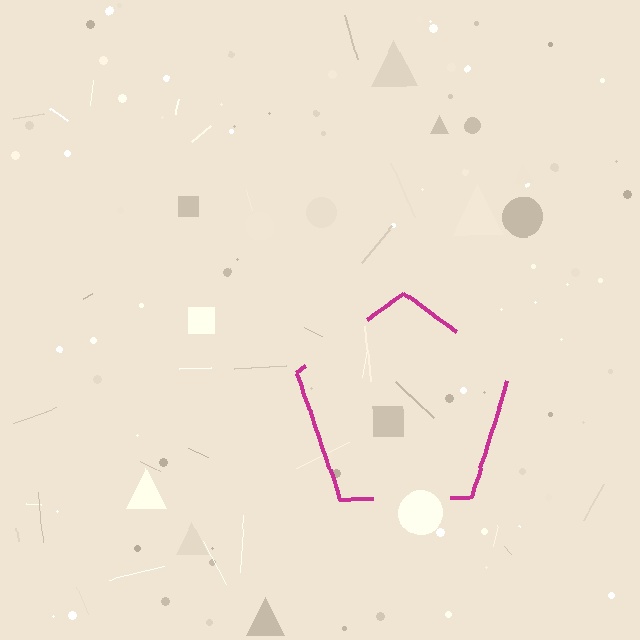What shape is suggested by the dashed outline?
The dashed outline suggests a pentagon.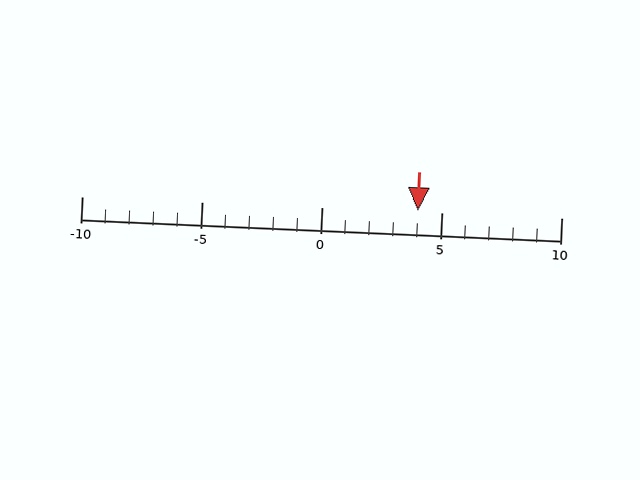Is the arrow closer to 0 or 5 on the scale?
The arrow is closer to 5.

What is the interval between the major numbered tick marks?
The major tick marks are spaced 5 units apart.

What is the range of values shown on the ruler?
The ruler shows values from -10 to 10.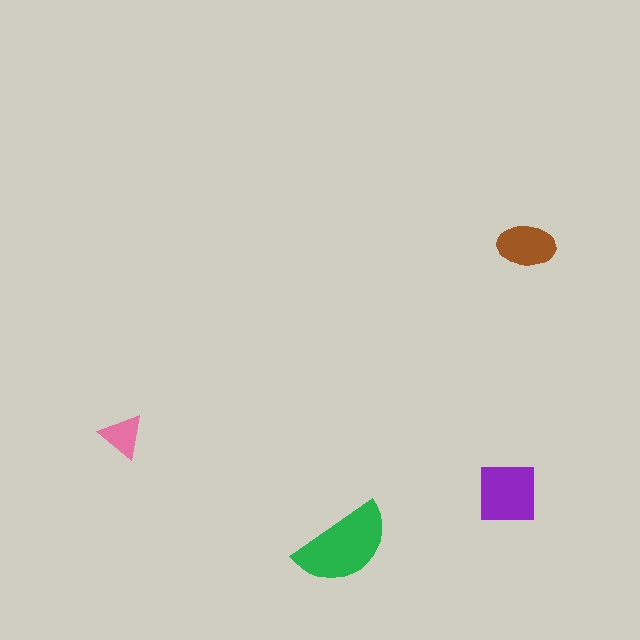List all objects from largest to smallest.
The green semicircle, the purple square, the brown ellipse, the pink triangle.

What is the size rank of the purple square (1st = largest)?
2nd.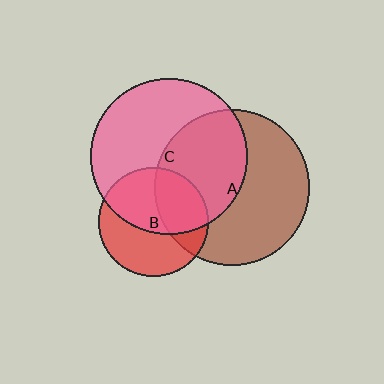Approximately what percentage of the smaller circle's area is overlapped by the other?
Approximately 35%.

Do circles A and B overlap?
Yes.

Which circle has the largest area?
Circle C (pink).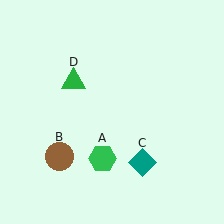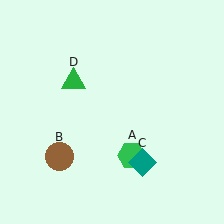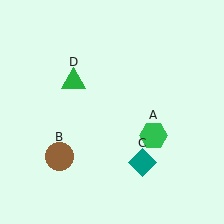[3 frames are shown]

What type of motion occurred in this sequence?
The green hexagon (object A) rotated counterclockwise around the center of the scene.